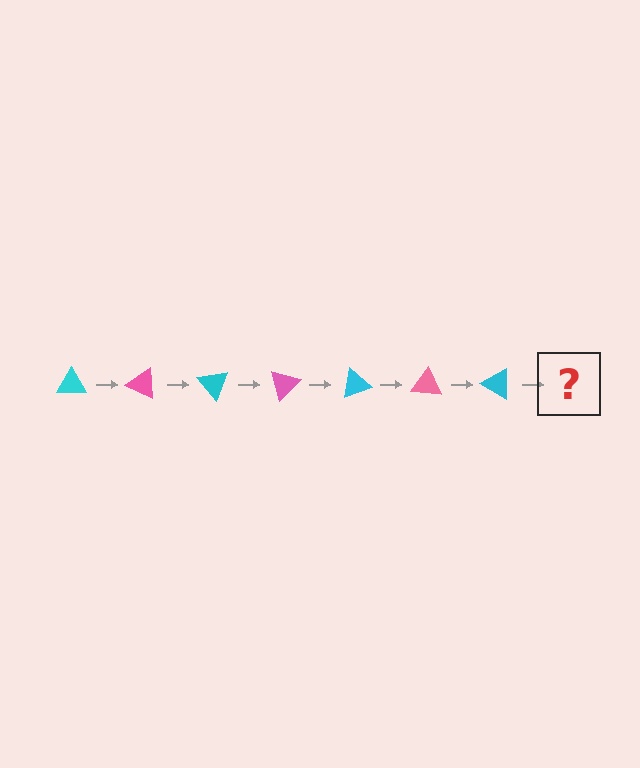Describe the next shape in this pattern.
It should be a pink triangle, rotated 175 degrees from the start.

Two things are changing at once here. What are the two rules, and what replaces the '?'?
The two rules are that it rotates 25 degrees each step and the color cycles through cyan and pink. The '?' should be a pink triangle, rotated 175 degrees from the start.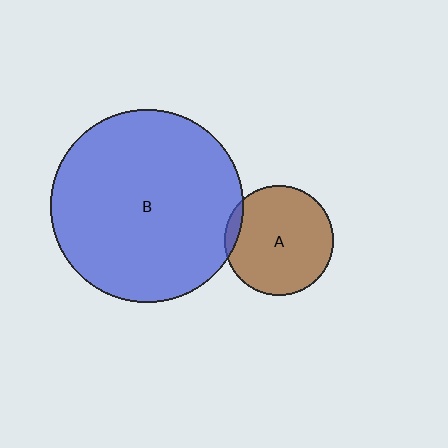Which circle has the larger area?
Circle B (blue).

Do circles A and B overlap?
Yes.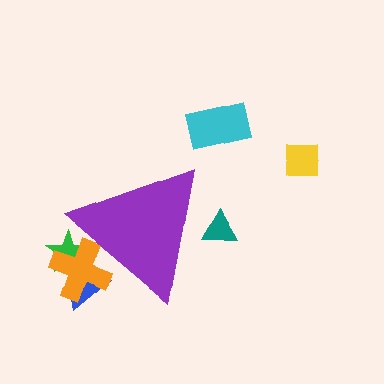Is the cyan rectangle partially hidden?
No, the cyan rectangle is fully visible.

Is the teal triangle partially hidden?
Yes, the teal triangle is partially hidden behind the purple triangle.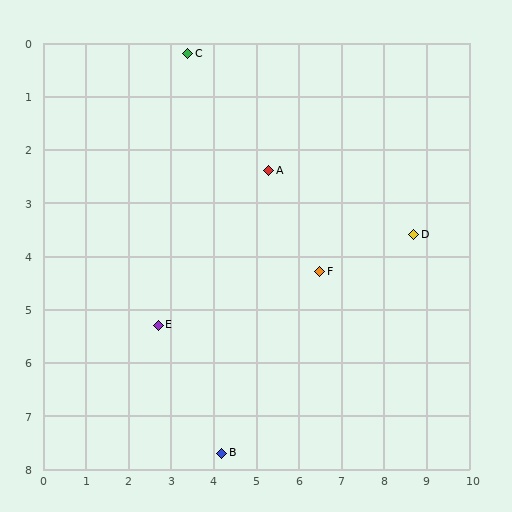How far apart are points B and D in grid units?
Points B and D are about 6.1 grid units apart.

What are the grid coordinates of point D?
Point D is at approximately (8.7, 3.6).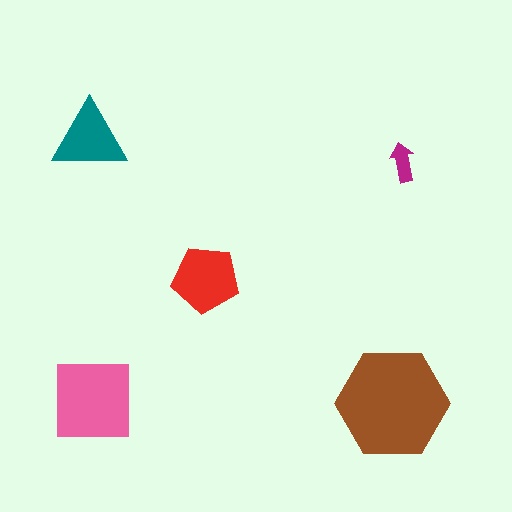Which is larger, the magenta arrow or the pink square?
The pink square.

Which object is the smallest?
The magenta arrow.